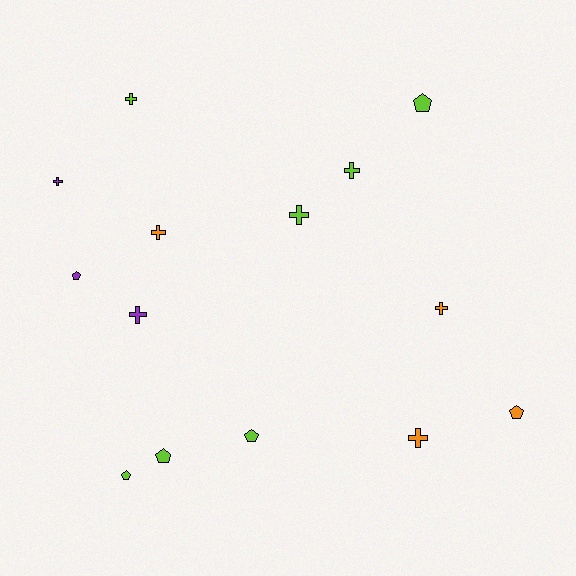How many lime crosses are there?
There are 3 lime crosses.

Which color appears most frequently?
Lime, with 7 objects.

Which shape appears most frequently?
Cross, with 8 objects.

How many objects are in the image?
There are 14 objects.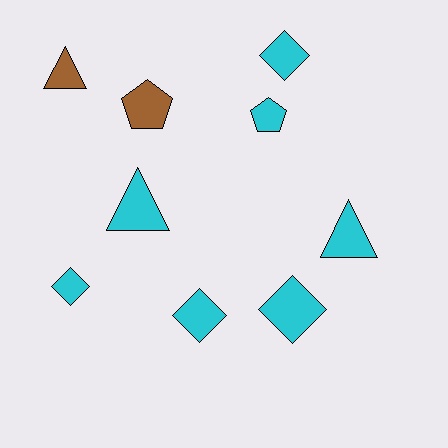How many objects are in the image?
There are 9 objects.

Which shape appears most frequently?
Diamond, with 4 objects.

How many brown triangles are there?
There is 1 brown triangle.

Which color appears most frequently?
Cyan, with 7 objects.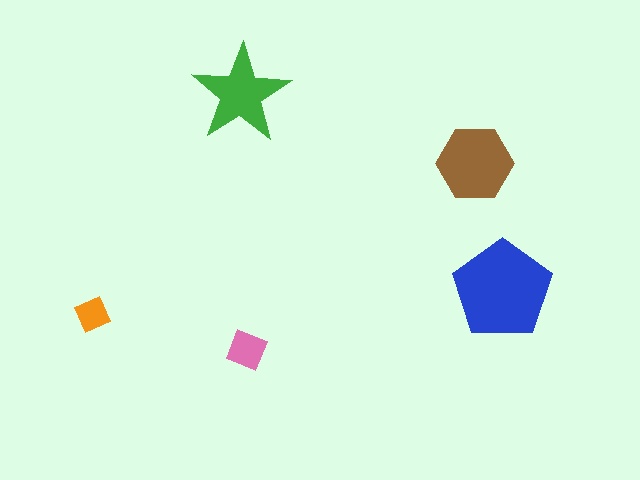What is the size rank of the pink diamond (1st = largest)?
4th.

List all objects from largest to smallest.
The blue pentagon, the brown hexagon, the green star, the pink diamond, the orange square.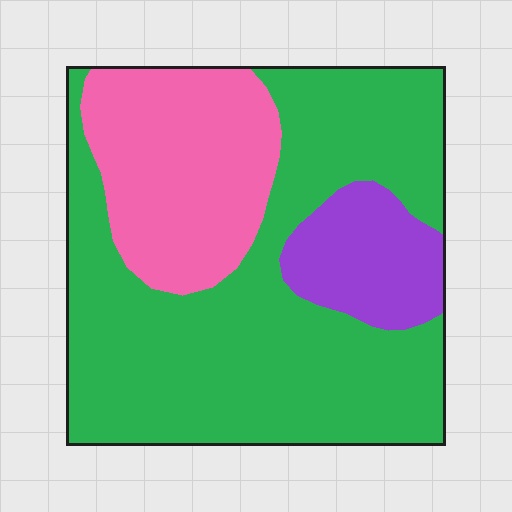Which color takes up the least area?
Purple, at roughly 10%.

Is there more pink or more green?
Green.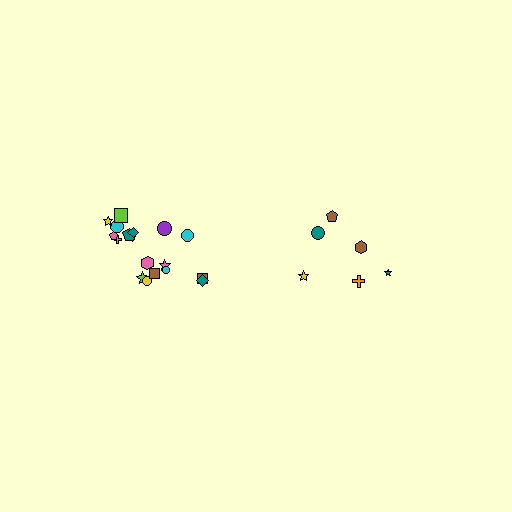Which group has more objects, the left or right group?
The left group.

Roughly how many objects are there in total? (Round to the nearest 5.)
Roughly 25 objects in total.